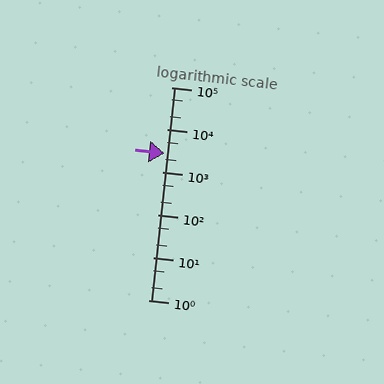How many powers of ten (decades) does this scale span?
The scale spans 5 decades, from 1 to 100000.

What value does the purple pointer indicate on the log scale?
The pointer indicates approximately 2800.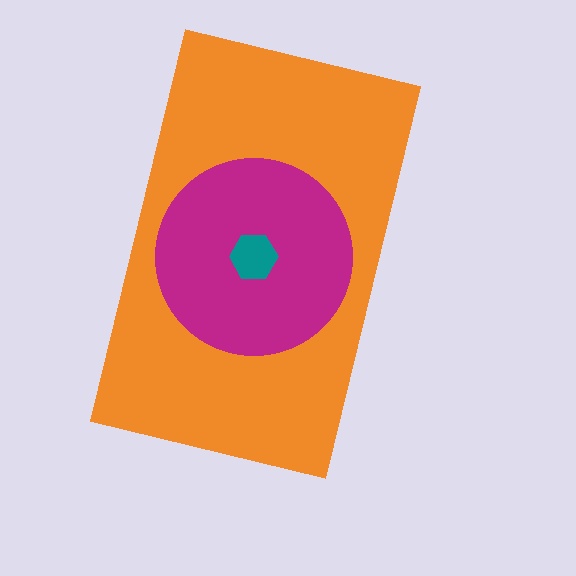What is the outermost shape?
The orange rectangle.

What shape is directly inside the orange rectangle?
The magenta circle.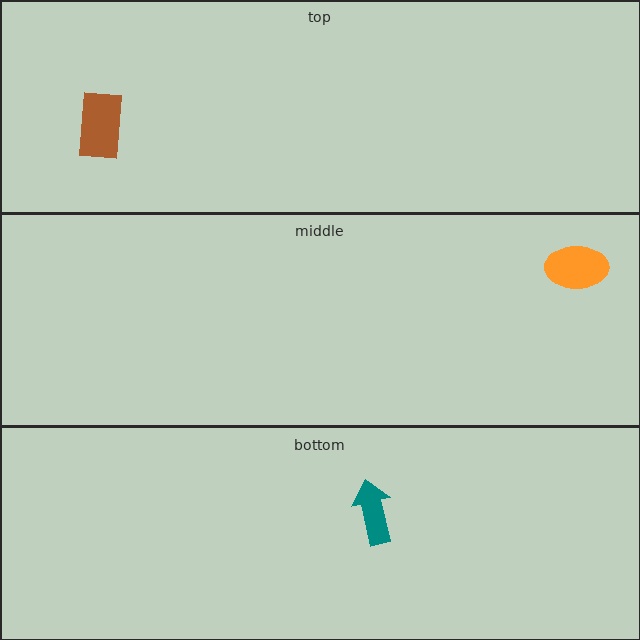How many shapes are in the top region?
1.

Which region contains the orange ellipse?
The middle region.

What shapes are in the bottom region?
The teal arrow.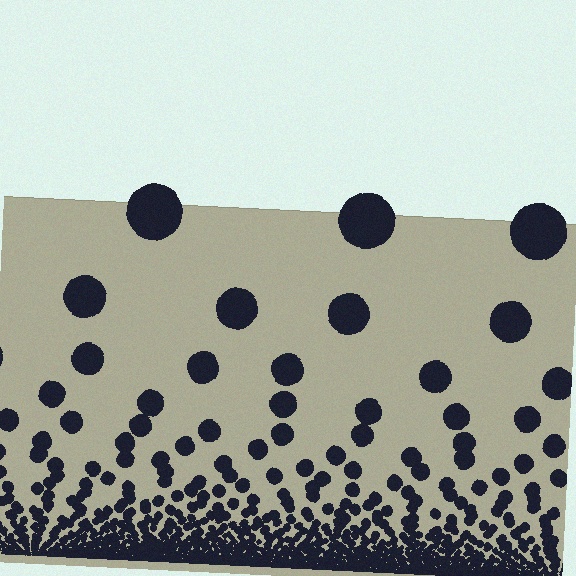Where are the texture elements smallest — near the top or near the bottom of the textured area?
Near the bottom.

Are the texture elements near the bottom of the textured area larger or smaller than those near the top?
Smaller. The gradient is inverted — elements near the bottom are smaller and denser.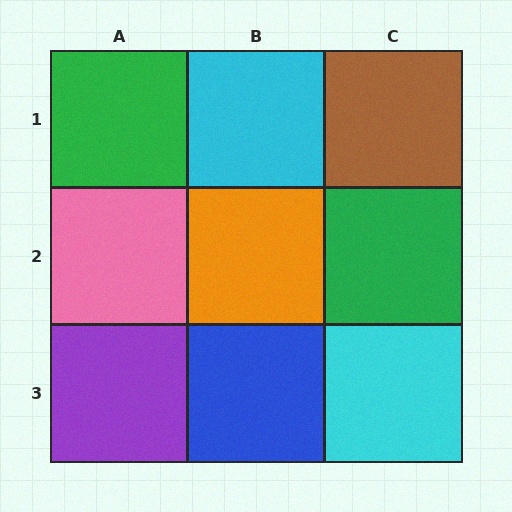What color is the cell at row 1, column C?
Brown.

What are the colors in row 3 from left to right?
Purple, blue, cyan.